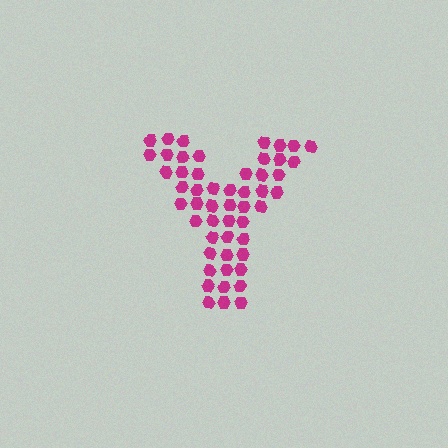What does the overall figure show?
The overall figure shows the letter Y.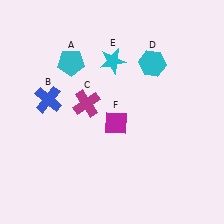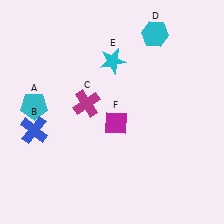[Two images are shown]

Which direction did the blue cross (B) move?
The blue cross (B) moved down.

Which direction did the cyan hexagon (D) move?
The cyan hexagon (D) moved up.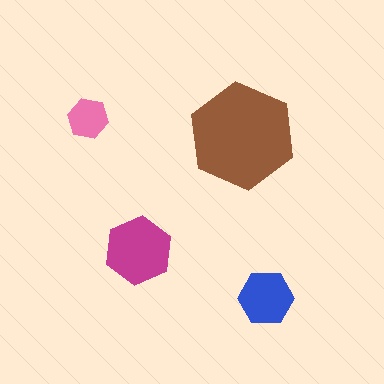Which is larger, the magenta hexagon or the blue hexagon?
The magenta one.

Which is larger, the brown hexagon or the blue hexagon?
The brown one.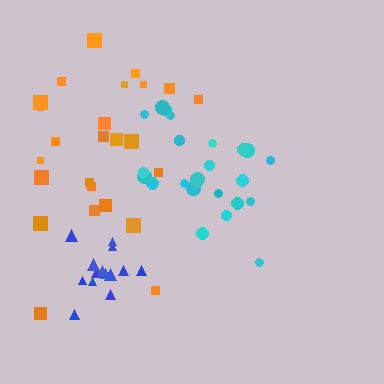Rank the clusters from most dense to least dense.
blue, cyan, orange.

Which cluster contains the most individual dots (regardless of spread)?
Orange (25).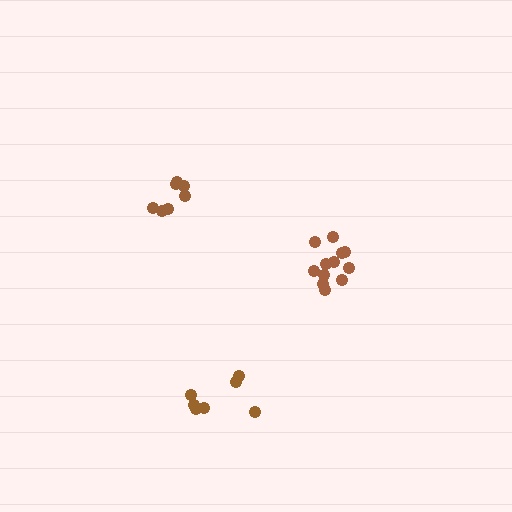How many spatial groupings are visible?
There are 3 spatial groupings.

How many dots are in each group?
Group 1: 7 dots, Group 2: 7 dots, Group 3: 12 dots (26 total).